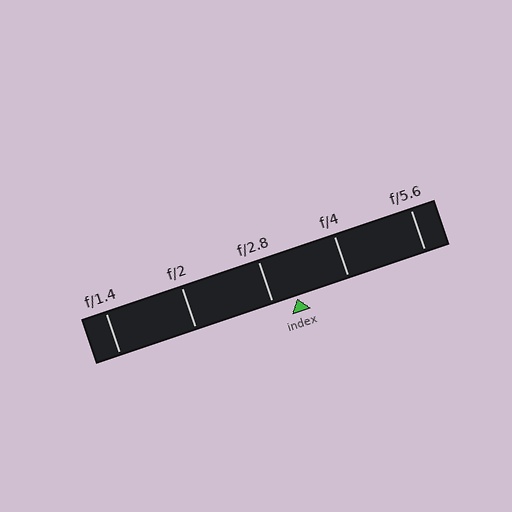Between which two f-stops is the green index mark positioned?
The index mark is between f/2.8 and f/4.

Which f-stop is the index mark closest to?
The index mark is closest to f/2.8.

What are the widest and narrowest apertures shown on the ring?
The widest aperture shown is f/1.4 and the narrowest is f/5.6.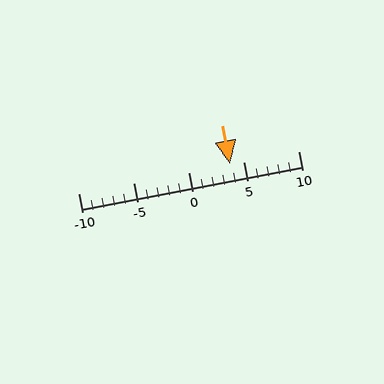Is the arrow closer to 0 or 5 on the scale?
The arrow is closer to 5.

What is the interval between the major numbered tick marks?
The major tick marks are spaced 5 units apart.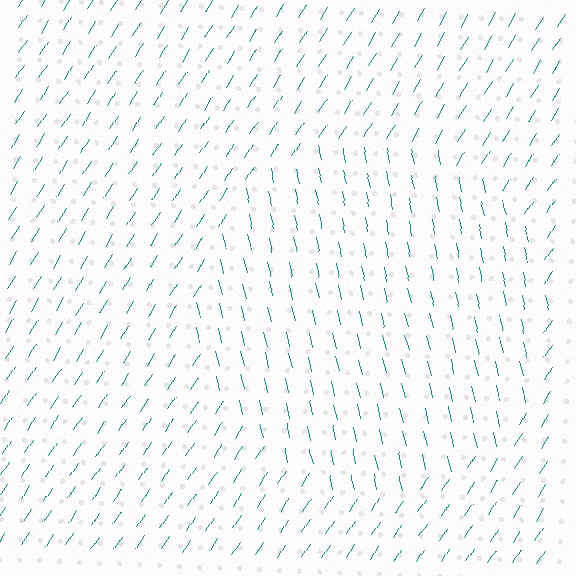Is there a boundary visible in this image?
Yes, there is a texture boundary formed by a change in line orientation.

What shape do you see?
I see a circle.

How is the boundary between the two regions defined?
The boundary is defined purely by a change in line orientation (approximately 45 degrees difference). All lines are the same color and thickness.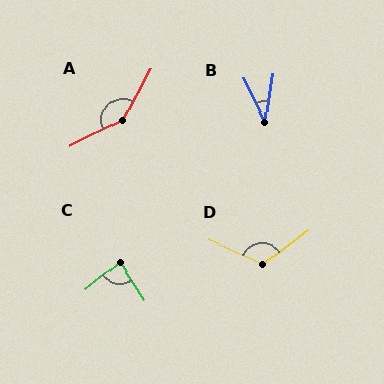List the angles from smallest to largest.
B (34°), C (84°), D (119°), A (144°).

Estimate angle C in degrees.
Approximately 84 degrees.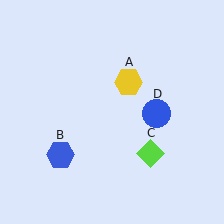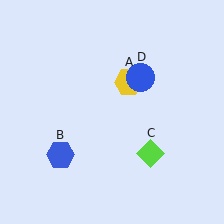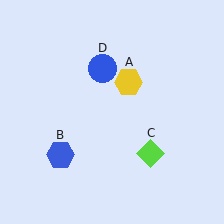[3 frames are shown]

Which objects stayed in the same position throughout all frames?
Yellow hexagon (object A) and blue hexagon (object B) and lime diamond (object C) remained stationary.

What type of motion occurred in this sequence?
The blue circle (object D) rotated counterclockwise around the center of the scene.